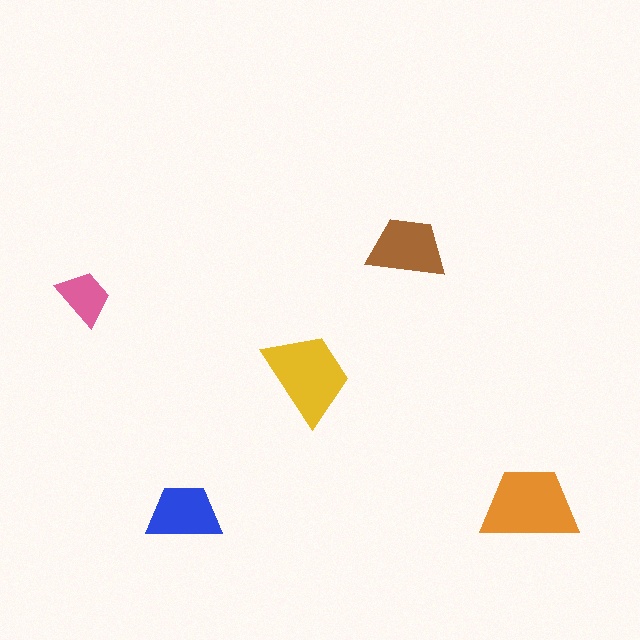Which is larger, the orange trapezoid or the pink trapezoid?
The orange one.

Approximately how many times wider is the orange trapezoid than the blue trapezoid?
About 1.5 times wider.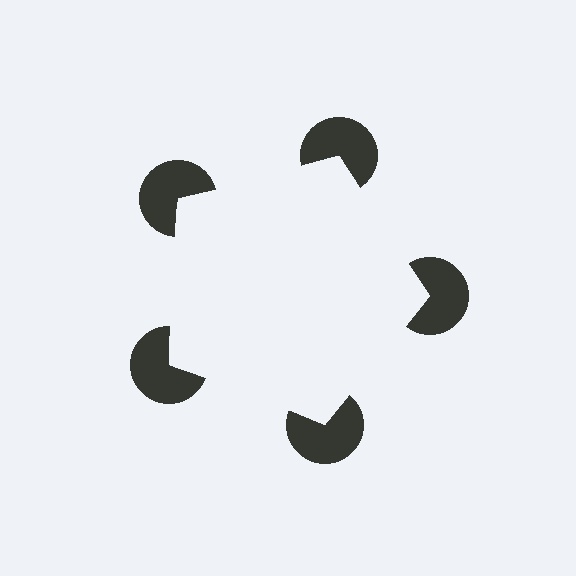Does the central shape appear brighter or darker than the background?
It typically appears slightly brighter than the background, even though no actual brightness change is drawn.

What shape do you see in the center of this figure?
An illusory pentagon — its edges are inferred from the aligned wedge cuts in the pac-man discs, not physically drawn.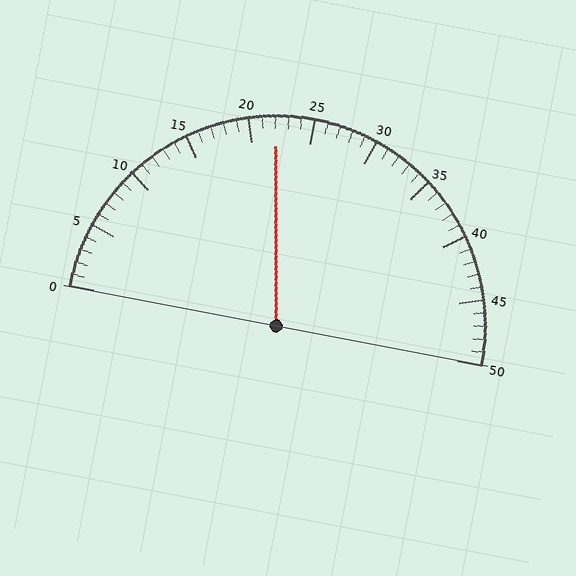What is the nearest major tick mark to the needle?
The nearest major tick mark is 20.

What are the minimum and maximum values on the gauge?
The gauge ranges from 0 to 50.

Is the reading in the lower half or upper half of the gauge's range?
The reading is in the lower half of the range (0 to 50).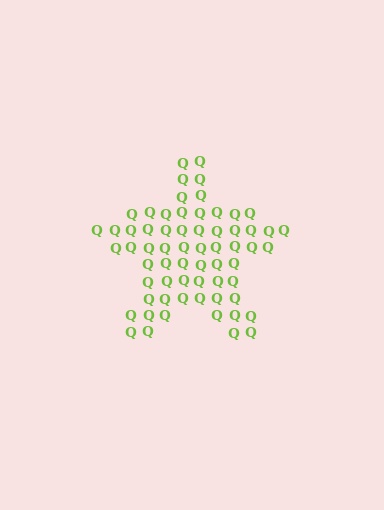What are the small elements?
The small elements are letter Q's.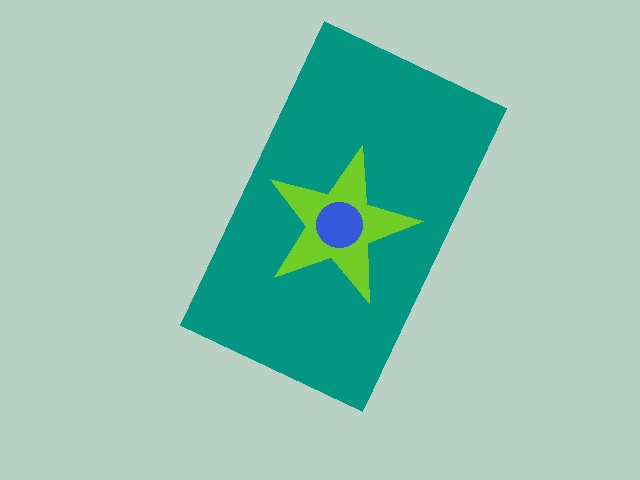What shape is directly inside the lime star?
The blue circle.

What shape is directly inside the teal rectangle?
The lime star.